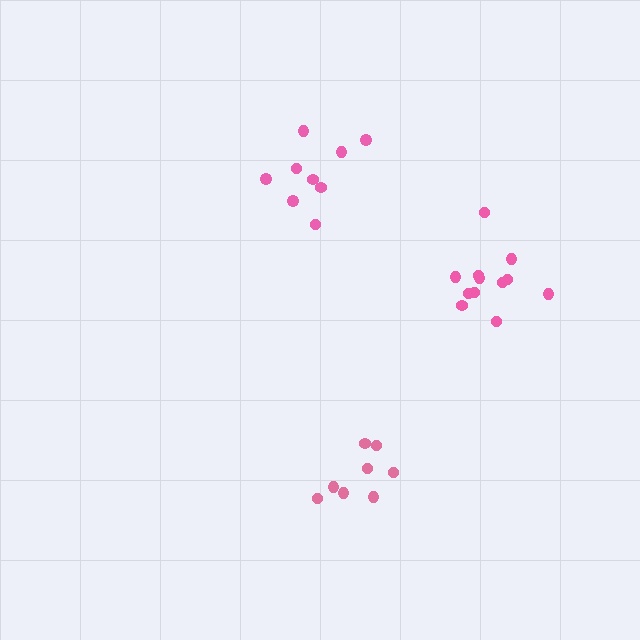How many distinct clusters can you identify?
There are 3 distinct clusters.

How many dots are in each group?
Group 1: 8 dots, Group 2: 9 dots, Group 3: 12 dots (29 total).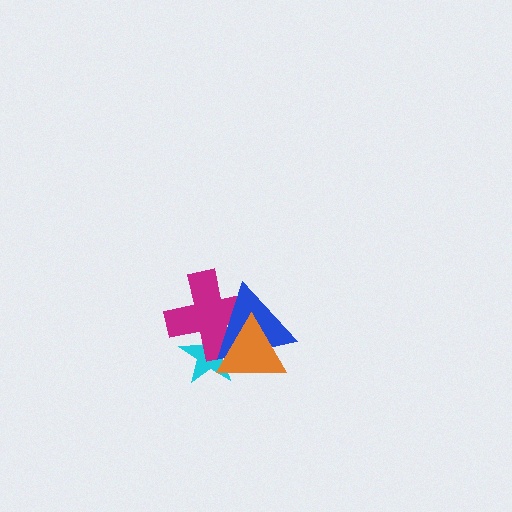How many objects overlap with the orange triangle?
3 objects overlap with the orange triangle.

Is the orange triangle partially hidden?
No, no other shape covers it.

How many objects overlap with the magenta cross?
3 objects overlap with the magenta cross.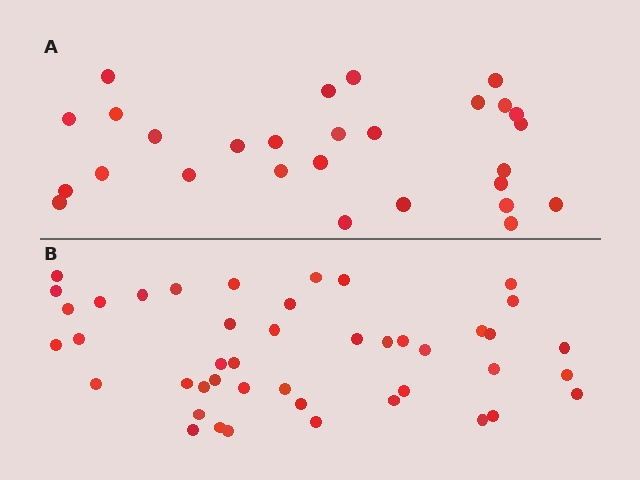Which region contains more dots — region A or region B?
Region B (the bottom region) has more dots.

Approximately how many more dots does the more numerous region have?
Region B has approximately 15 more dots than region A.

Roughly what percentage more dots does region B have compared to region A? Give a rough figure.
About 55% more.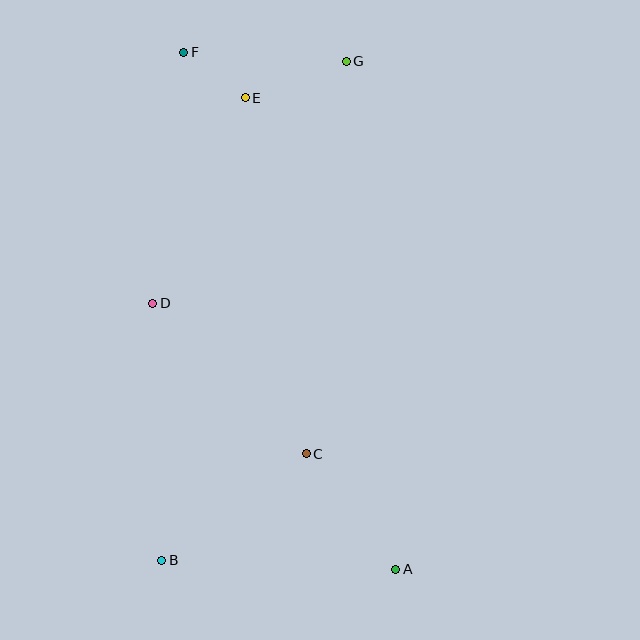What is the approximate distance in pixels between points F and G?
The distance between F and G is approximately 162 pixels.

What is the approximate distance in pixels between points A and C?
The distance between A and C is approximately 146 pixels.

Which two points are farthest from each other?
Points A and F are farthest from each other.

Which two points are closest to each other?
Points E and F are closest to each other.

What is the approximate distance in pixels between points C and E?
The distance between C and E is approximately 361 pixels.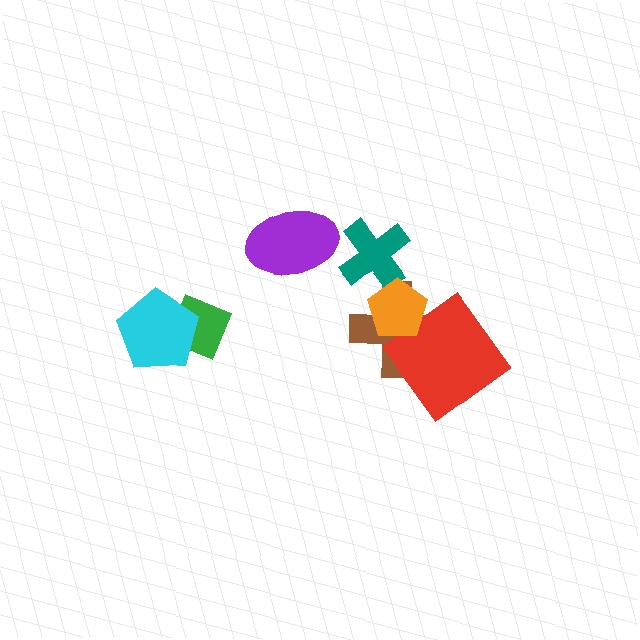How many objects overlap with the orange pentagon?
3 objects overlap with the orange pentagon.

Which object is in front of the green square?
The cyan pentagon is in front of the green square.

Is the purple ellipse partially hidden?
No, no other shape covers it.